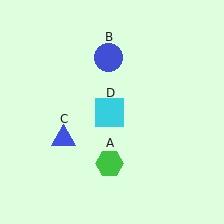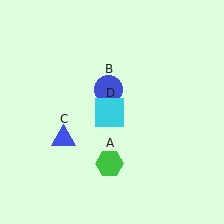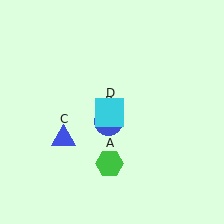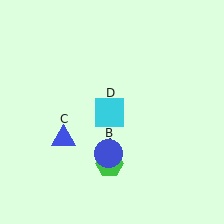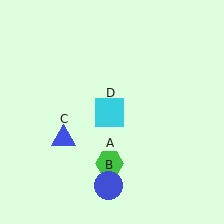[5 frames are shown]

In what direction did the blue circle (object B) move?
The blue circle (object B) moved down.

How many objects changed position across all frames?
1 object changed position: blue circle (object B).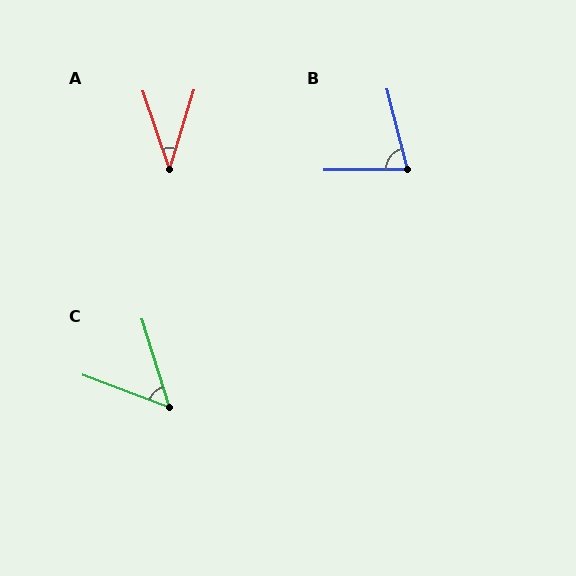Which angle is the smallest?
A, at approximately 36 degrees.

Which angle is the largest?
B, at approximately 76 degrees.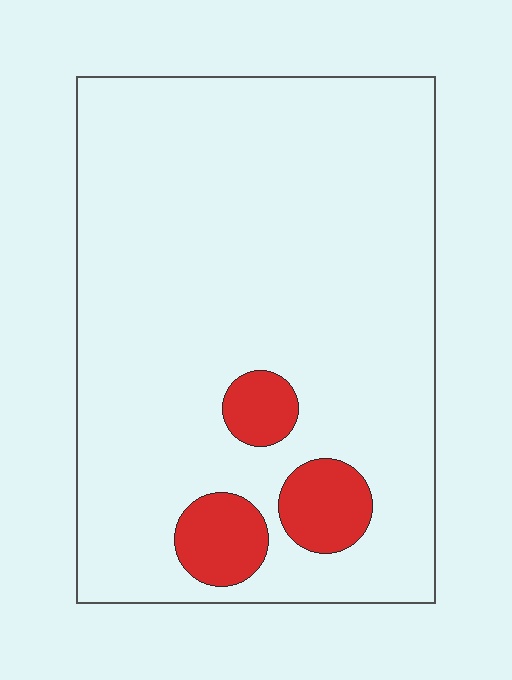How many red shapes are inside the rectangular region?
3.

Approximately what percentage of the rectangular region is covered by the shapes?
Approximately 10%.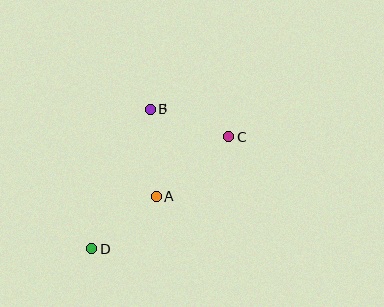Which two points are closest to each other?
Points A and D are closest to each other.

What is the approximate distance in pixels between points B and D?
The distance between B and D is approximately 151 pixels.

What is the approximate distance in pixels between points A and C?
The distance between A and C is approximately 94 pixels.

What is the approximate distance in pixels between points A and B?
The distance between A and B is approximately 87 pixels.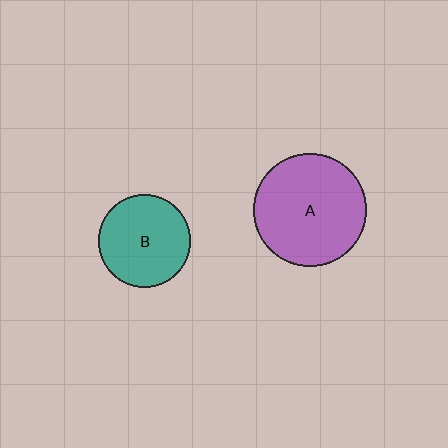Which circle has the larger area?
Circle A (purple).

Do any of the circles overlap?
No, none of the circles overlap.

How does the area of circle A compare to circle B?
Approximately 1.5 times.